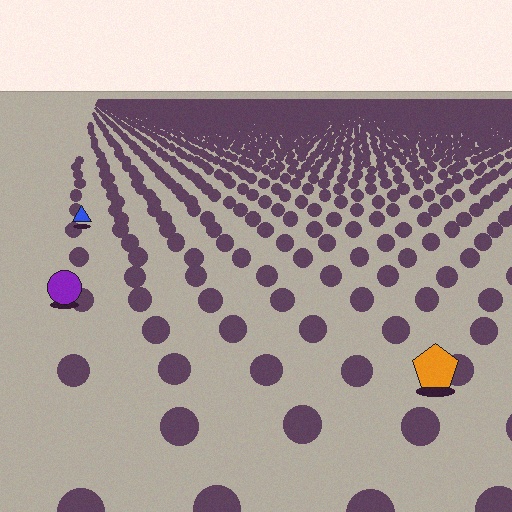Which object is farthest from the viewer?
The blue triangle is farthest from the viewer. It appears smaller and the ground texture around it is denser.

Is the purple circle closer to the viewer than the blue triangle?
Yes. The purple circle is closer — you can tell from the texture gradient: the ground texture is coarser near it.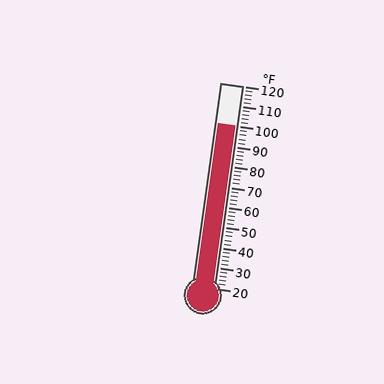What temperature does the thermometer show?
The thermometer shows approximately 100°F.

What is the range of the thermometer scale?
The thermometer scale ranges from 20°F to 120°F.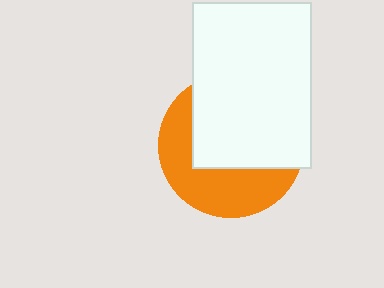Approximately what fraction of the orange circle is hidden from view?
Roughly 57% of the orange circle is hidden behind the white rectangle.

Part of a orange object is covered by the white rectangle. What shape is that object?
It is a circle.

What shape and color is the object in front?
The object in front is a white rectangle.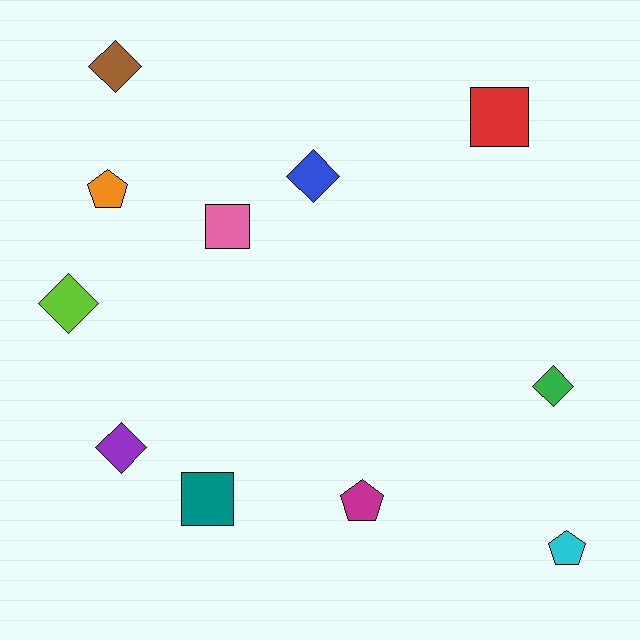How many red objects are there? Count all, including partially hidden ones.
There is 1 red object.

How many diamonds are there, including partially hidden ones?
There are 5 diamonds.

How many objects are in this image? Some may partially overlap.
There are 11 objects.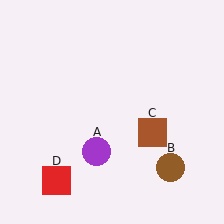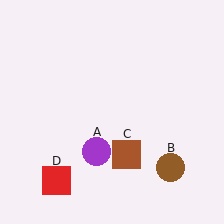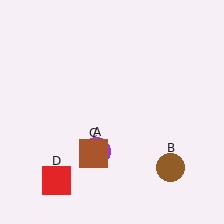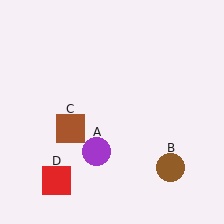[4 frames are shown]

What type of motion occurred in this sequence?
The brown square (object C) rotated clockwise around the center of the scene.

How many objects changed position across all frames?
1 object changed position: brown square (object C).